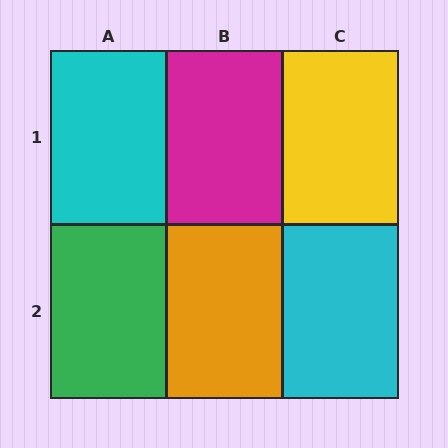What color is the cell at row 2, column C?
Cyan.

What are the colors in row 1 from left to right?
Cyan, magenta, yellow.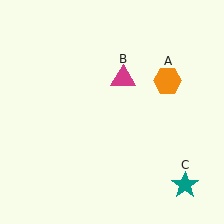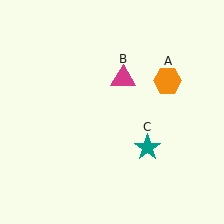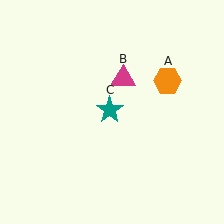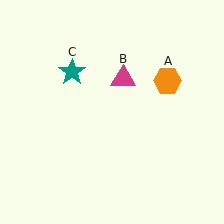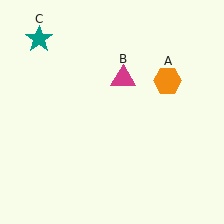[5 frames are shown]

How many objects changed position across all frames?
1 object changed position: teal star (object C).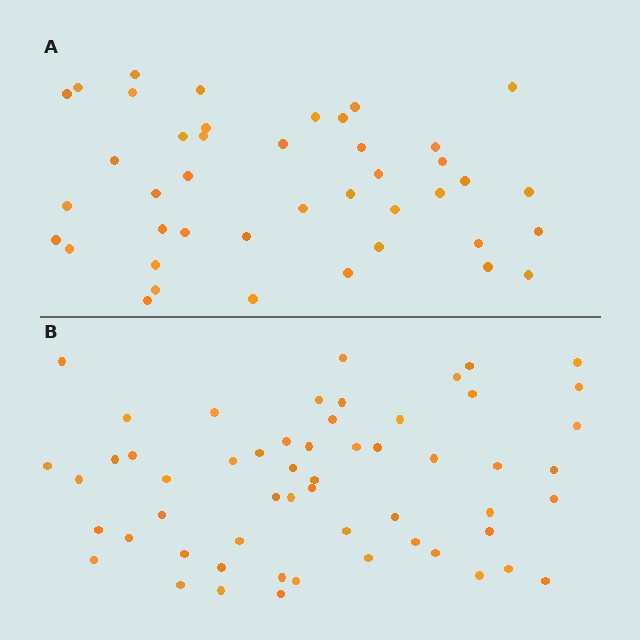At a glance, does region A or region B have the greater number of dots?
Region B (the bottom region) has more dots.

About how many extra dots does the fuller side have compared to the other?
Region B has approximately 15 more dots than region A.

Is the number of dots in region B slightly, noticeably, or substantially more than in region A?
Region B has noticeably more, but not dramatically so. The ratio is roughly 1.3 to 1.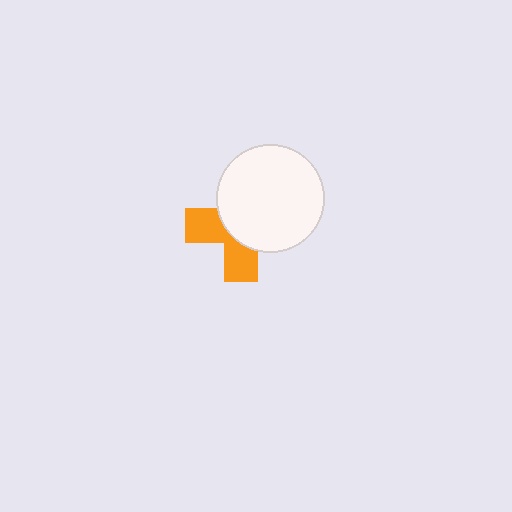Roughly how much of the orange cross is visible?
A small part of it is visible (roughly 40%).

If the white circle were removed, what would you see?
You would see the complete orange cross.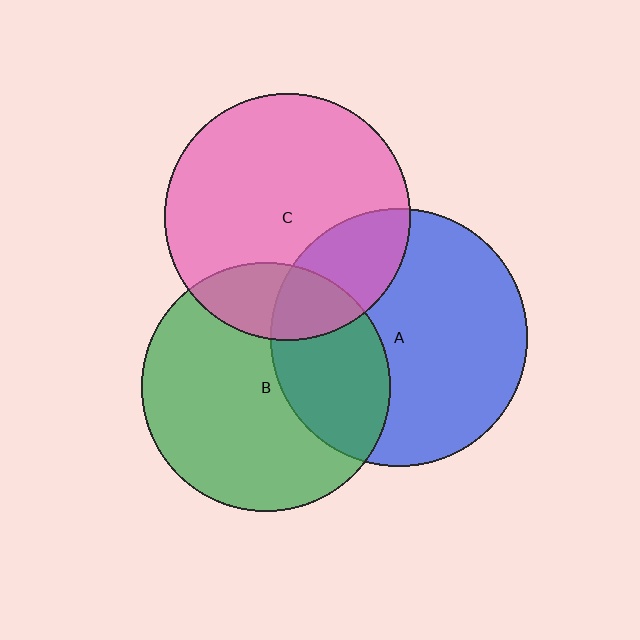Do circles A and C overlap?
Yes.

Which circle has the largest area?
Circle A (blue).